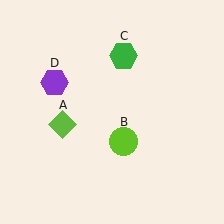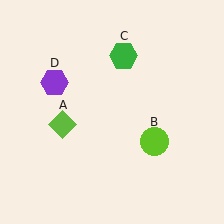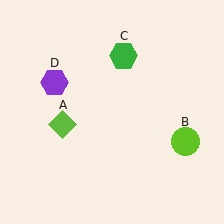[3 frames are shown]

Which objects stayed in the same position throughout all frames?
Lime diamond (object A) and green hexagon (object C) and purple hexagon (object D) remained stationary.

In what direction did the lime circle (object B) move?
The lime circle (object B) moved right.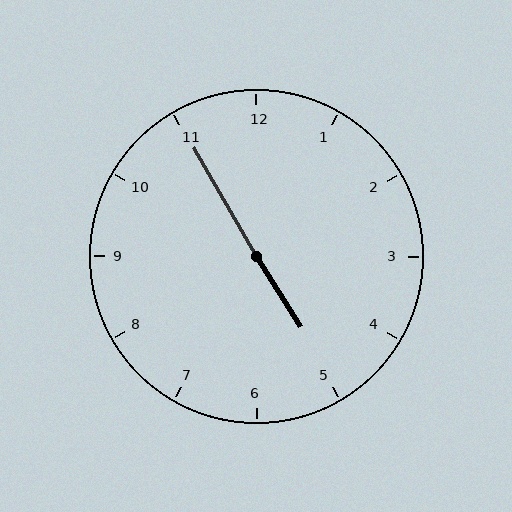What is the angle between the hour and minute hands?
Approximately 178 degrees.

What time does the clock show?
4:55.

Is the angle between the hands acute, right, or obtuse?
It is obtuse.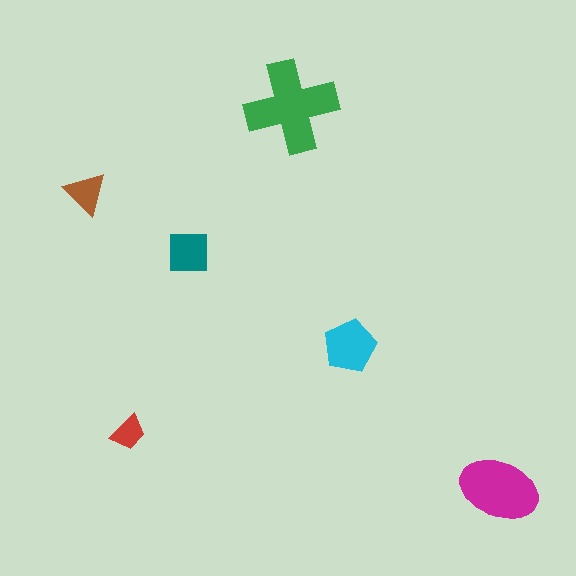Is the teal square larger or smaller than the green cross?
Smaller.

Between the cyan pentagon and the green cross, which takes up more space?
The green cross.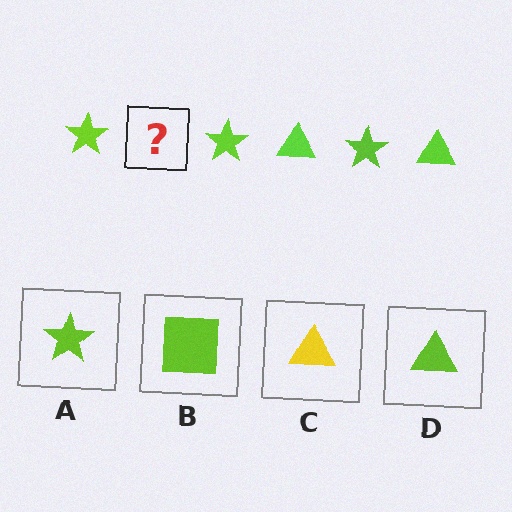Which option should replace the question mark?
Option D.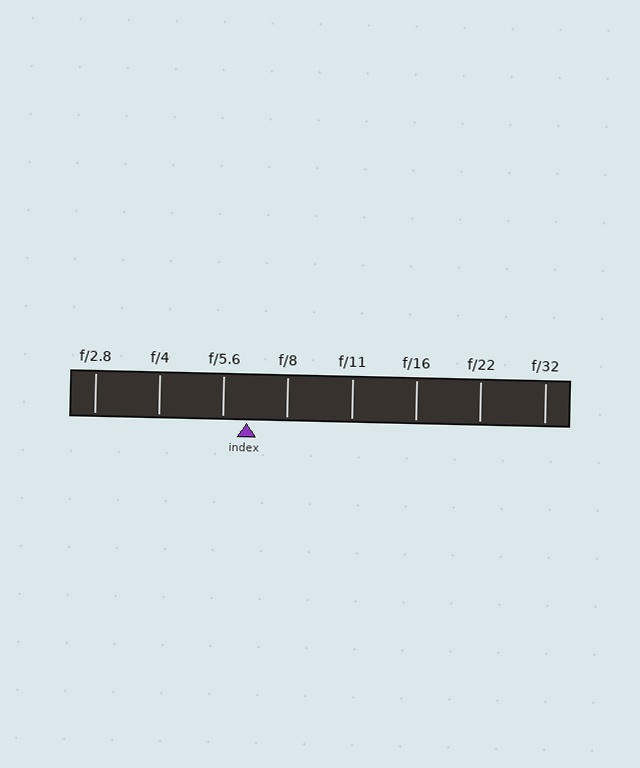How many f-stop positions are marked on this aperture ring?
There are 8 f-stop positions marked.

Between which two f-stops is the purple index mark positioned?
The index mark is between f/5.6 and f/8.